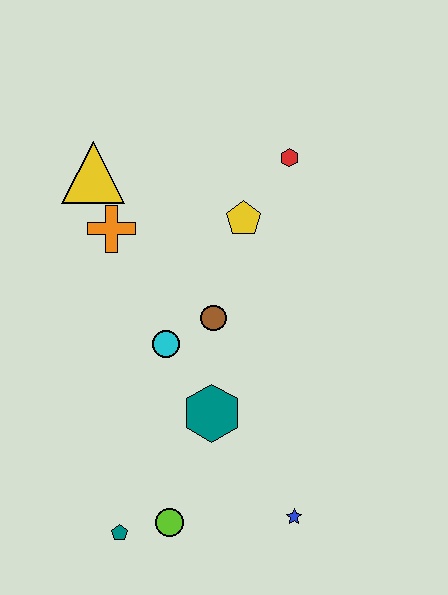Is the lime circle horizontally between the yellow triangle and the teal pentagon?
No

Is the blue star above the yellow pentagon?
No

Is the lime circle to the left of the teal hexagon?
Yes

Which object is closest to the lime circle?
The teal pentagon is closest to the lime circle.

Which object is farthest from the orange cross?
The blue star is farthest from the orange cross.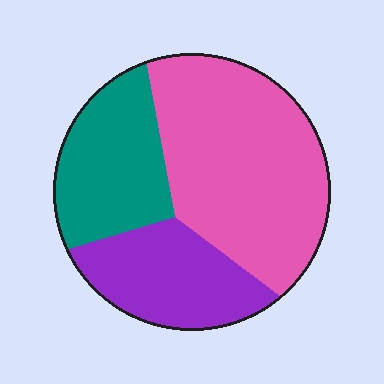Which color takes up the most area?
Pink, at roughly 50%.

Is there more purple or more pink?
Pink.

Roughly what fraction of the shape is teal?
Teal covers 26% of the shape.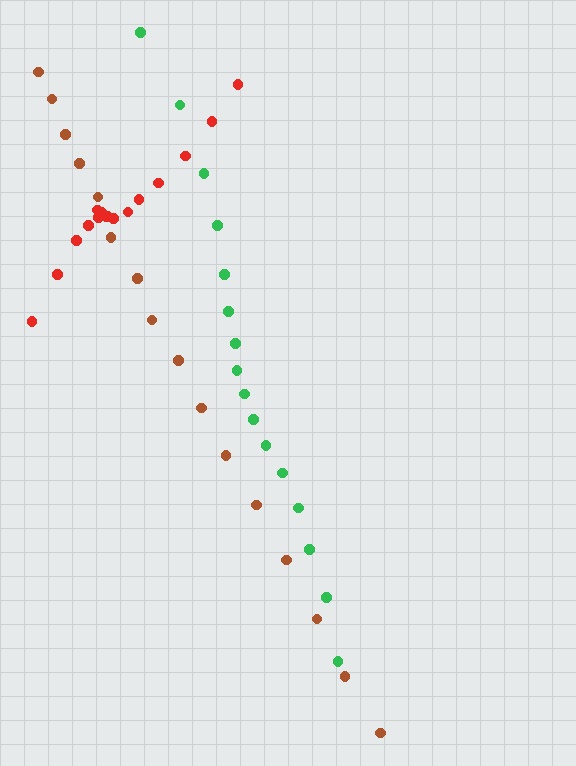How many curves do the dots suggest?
There are 3 distinct paths.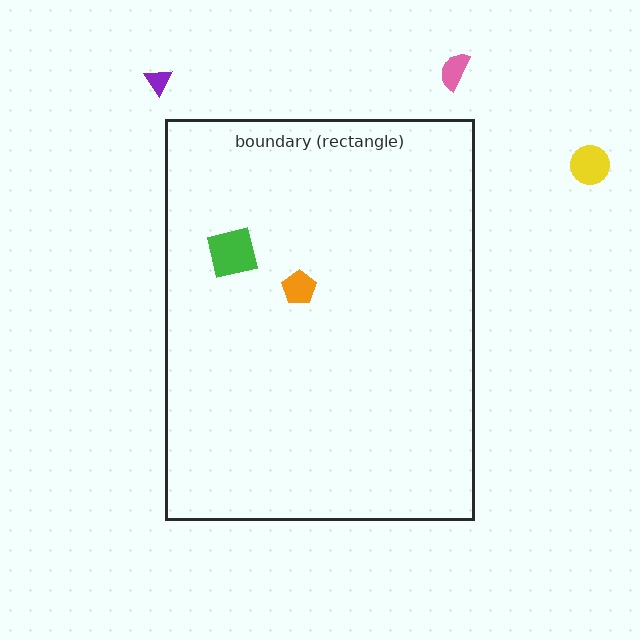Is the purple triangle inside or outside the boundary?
Outside.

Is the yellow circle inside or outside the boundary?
Outside.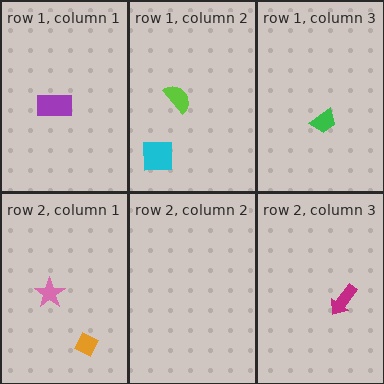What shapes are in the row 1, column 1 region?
The purple rectangle.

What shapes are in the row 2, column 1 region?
The pink star, the orange diamond.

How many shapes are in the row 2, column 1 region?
2.